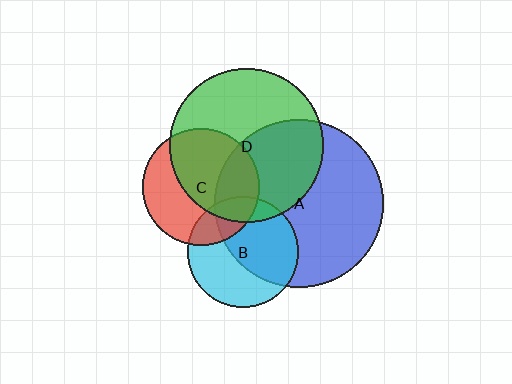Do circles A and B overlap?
Yes.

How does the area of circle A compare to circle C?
Approximately 2.1 times.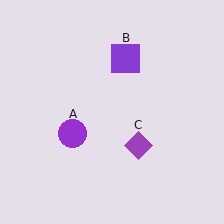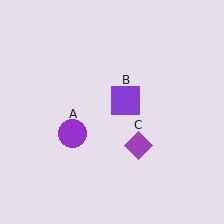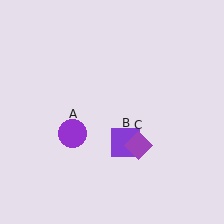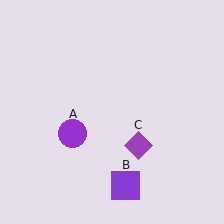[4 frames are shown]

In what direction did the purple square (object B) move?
The purple square (object B) moved down.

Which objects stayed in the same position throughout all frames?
Purple circle (object A) and purple diamond (object C) remained stationary.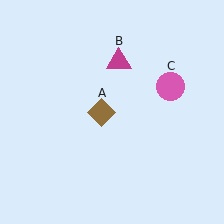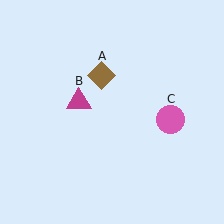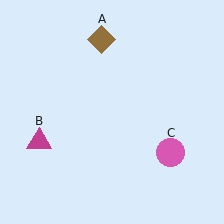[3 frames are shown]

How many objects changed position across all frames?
3 objects changed position: brown diamond (object A), magenta triangle (object B), pink circle (object C).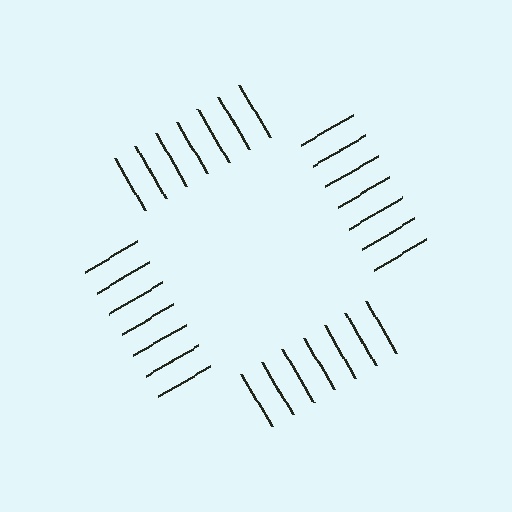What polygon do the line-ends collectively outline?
An illusory square — the line segments terminate on its edges but no continuous stroke is drawn.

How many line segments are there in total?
28 — 7 along each of the 4 edges.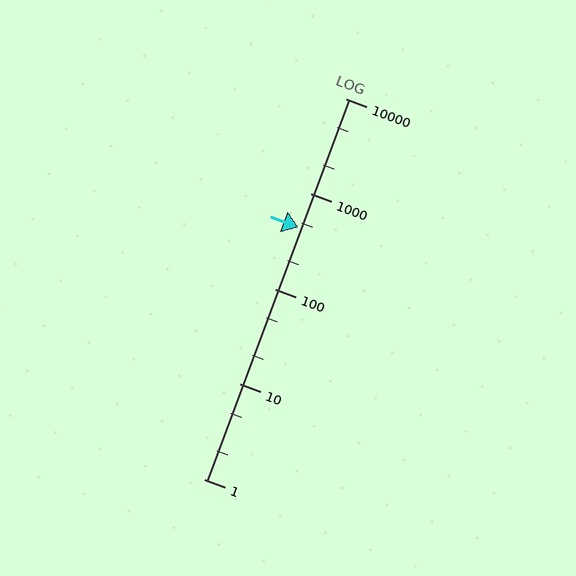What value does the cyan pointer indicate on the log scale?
The pointer indicates approximately 440.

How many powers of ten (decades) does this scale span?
The scale spans 4 decades, from 1 to 10000.